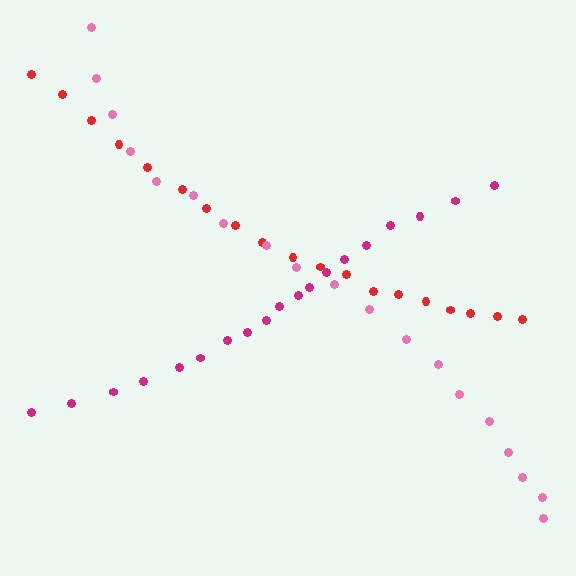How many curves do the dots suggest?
There are 3 distinct paths.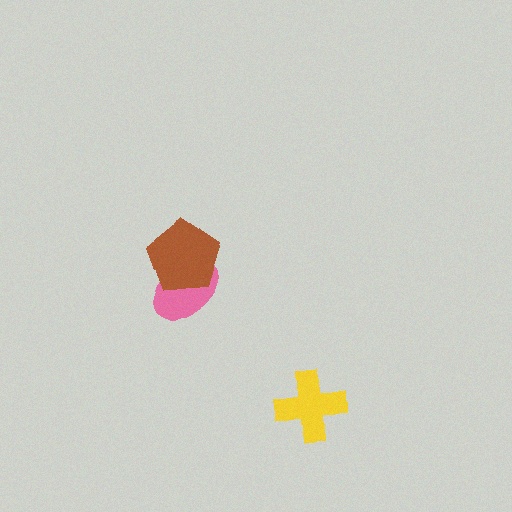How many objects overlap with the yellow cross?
0 objects overlap with the yellow cross.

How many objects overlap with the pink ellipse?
1 object overlaps with the pink ellipse.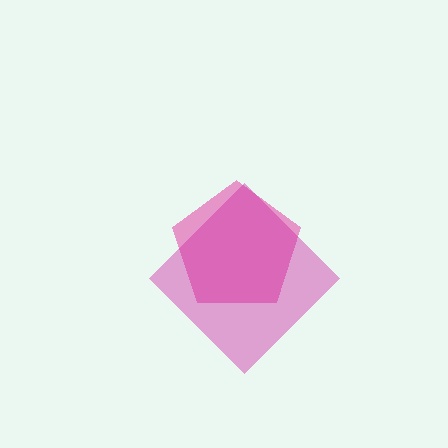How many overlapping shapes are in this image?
There are 2 overlapping shapes in the image.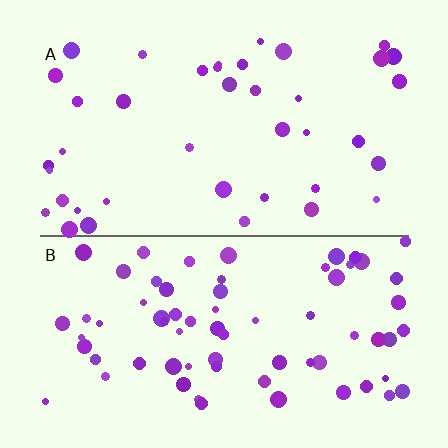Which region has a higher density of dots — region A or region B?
B (the bottom).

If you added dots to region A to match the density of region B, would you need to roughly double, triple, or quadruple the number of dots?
Approximately double.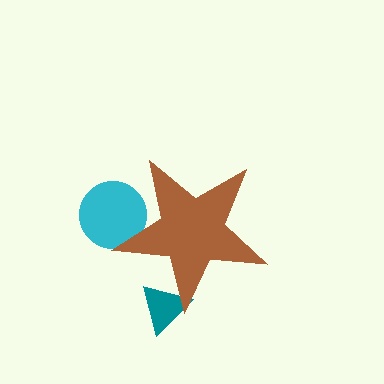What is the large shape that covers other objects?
A brown star.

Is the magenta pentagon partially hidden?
Yes, the magenta pentagon is partially hidden behind the brown star.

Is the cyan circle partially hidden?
Yes, the cyan circle is partially hidden behind the brown star.